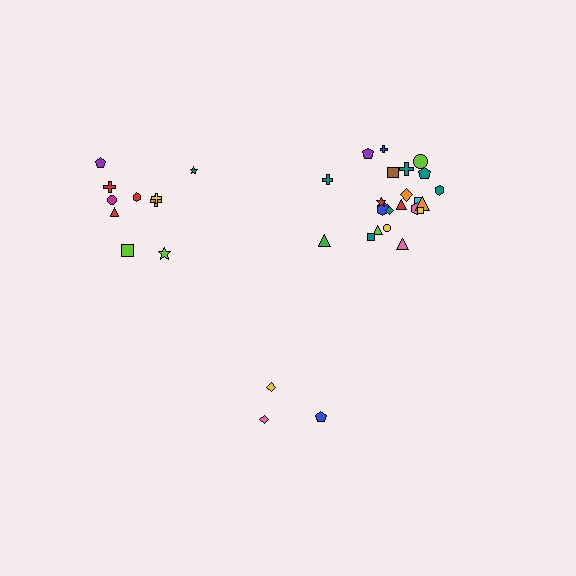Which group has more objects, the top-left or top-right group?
The top-right group.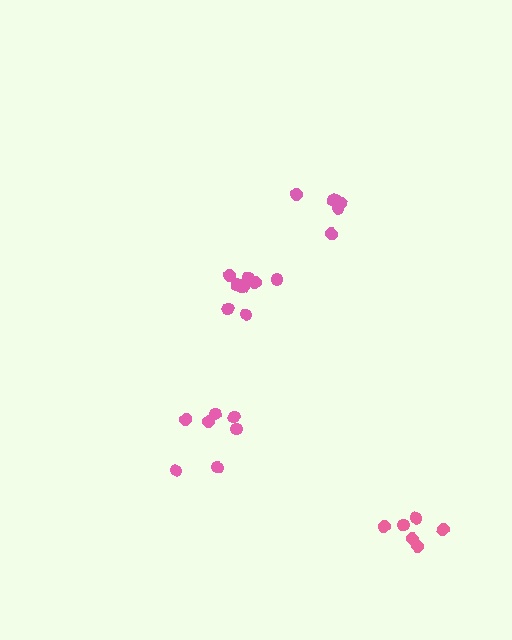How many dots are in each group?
Group 1: 10 dots, Group 2: 7 dots, Group 3: 6 dots, Group 4: 6 dots (29 total).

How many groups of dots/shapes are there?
There are 4 groups.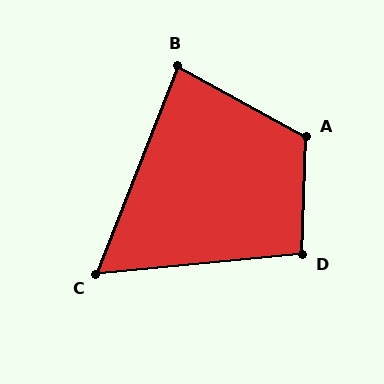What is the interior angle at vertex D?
Approximately 97 degrees (obtuse).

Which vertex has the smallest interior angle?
C, at approximately 63 degrees.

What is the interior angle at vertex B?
Approximately 83 degrees (acute).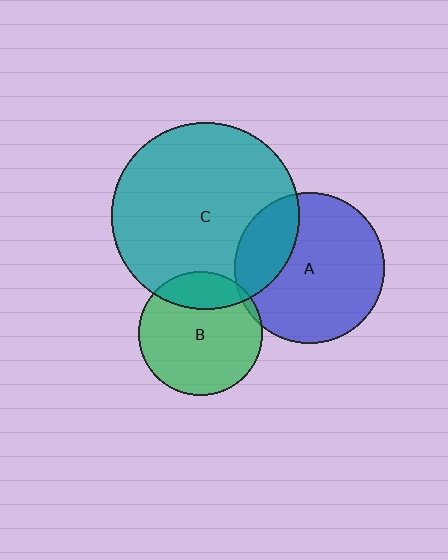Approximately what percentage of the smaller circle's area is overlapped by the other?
Approximately 25%.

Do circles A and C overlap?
Yes.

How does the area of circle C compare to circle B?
Approximately 2.3 times.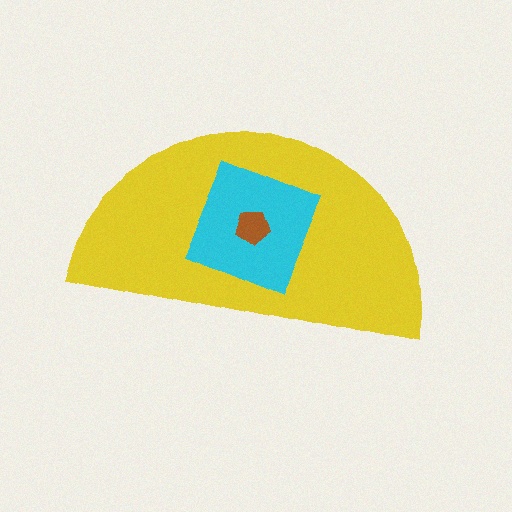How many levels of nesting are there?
3.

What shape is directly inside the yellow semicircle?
The cyan diamond.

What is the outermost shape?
The yellow semicircle.